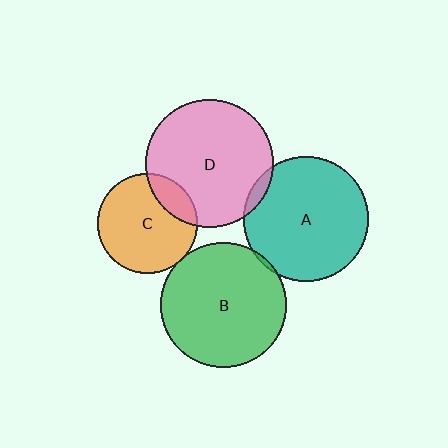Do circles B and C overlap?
Yes.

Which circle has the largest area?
Circle D (pink).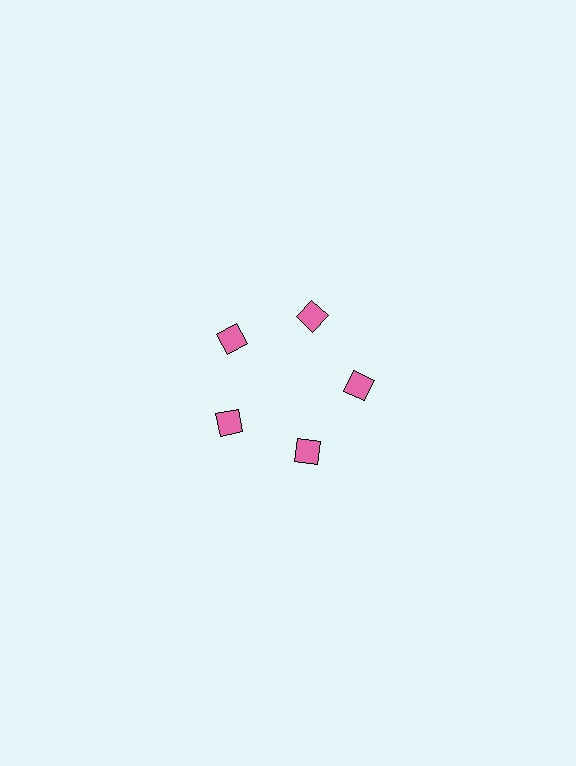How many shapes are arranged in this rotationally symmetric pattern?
There are 5 shapes, arranged in 5 groups of 1.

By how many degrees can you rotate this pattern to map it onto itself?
The pattern maps onto itself every 72 degrees of rotation.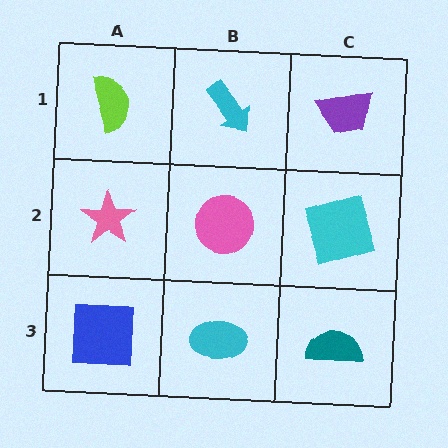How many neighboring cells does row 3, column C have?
2.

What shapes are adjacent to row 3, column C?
A cyan square (row 2, column C), a cyan ellipse (row 3, column B).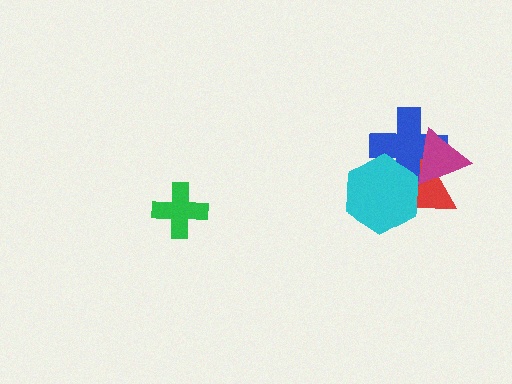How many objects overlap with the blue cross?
3 objects overlap with the blue cross.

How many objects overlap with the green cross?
0 objects overlap with the green cross.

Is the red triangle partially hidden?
Yes, it is partially covered by another shape.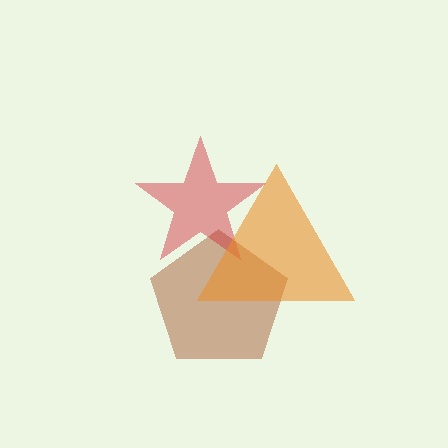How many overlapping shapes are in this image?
There are 3 overlapping shapes in the image.